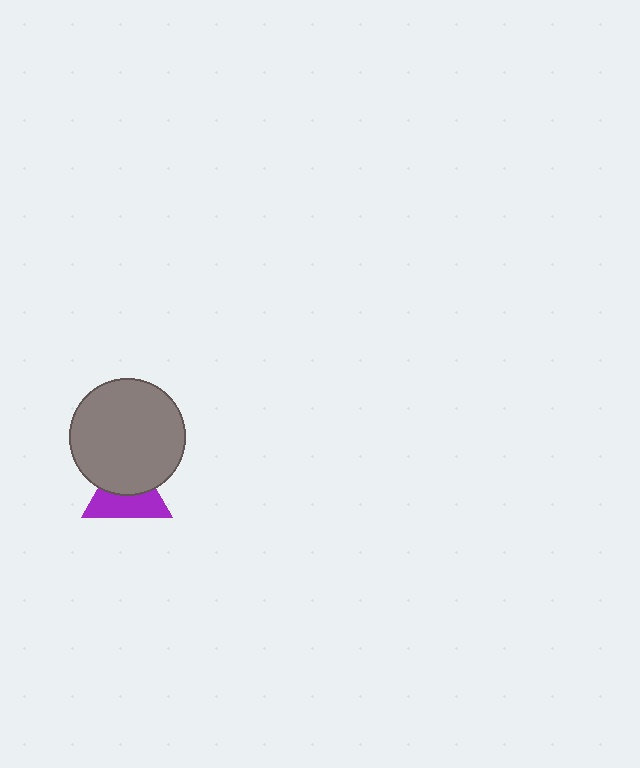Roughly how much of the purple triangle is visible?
About half of it is visible (roughly 52%).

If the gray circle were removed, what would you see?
You would see the complete purple triangle.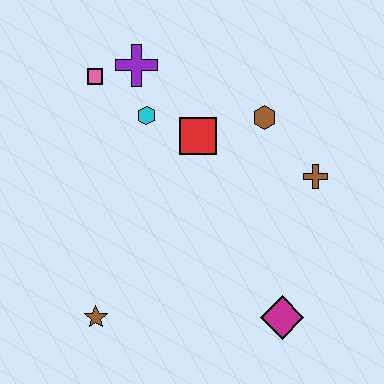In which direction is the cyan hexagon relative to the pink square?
The cyan hexagon is to the right of the pink square.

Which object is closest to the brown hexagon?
The red square is closest to the brown hexagon.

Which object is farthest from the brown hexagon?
The brown star is farthest from the brown hexagon.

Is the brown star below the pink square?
Yes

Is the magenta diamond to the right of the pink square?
Yes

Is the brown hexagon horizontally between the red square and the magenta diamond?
Yes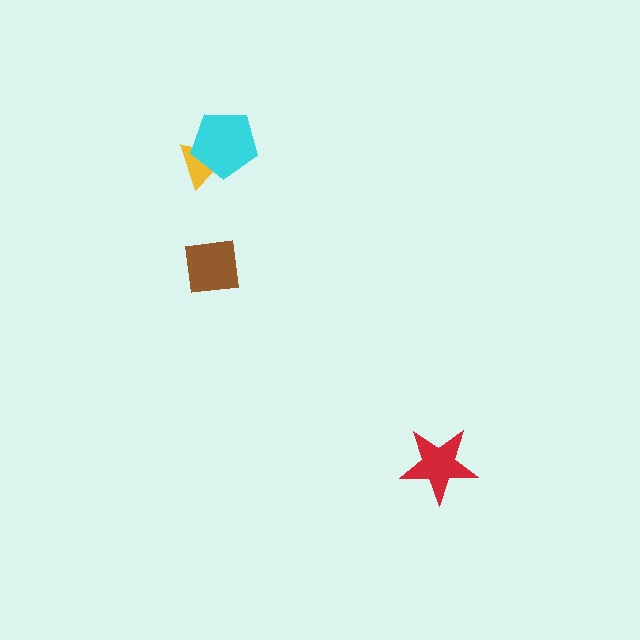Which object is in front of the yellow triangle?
The cyan pentagon is in front of the yellow triangle.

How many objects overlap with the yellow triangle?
1 object overlaps with the yellow triangle.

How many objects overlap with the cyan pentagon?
1 object overlaps with the cyan pentagon.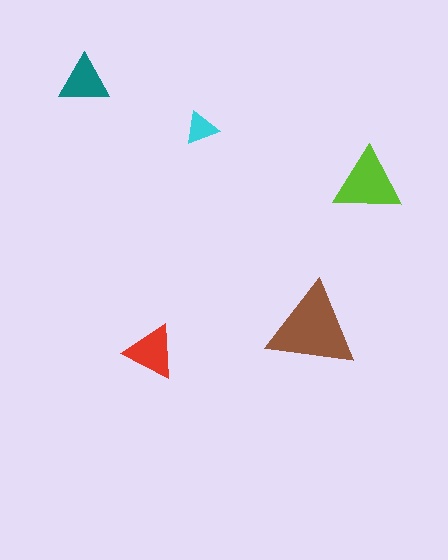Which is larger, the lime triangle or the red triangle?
The lime one.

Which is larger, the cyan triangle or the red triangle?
The red one.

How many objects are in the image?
There are 5 objects in the image.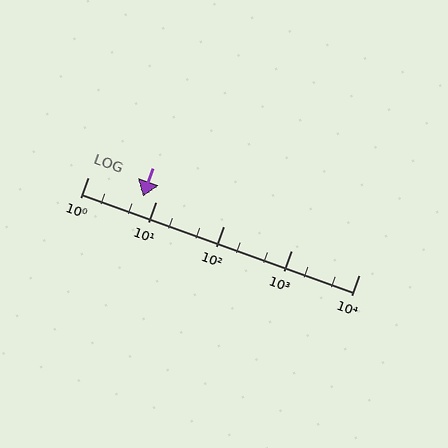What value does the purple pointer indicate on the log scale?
The pointer indicates approximately 6.4.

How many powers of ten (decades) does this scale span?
The scale spans 4 decades, from 1 to 10000.